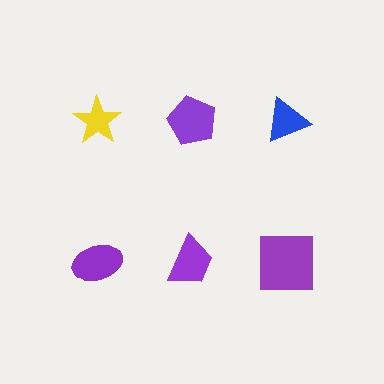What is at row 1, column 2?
A purple pentagon.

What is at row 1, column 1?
A yellow star.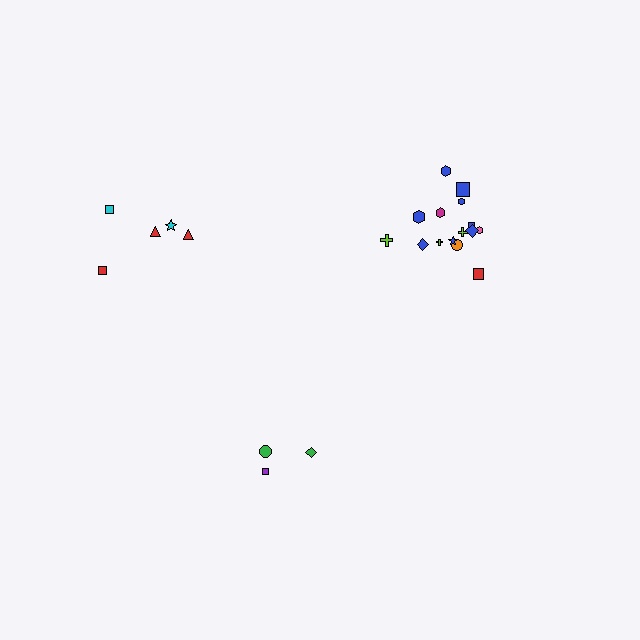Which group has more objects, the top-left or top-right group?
The top-right group.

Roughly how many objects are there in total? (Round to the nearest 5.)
Roughly 25 objects in total.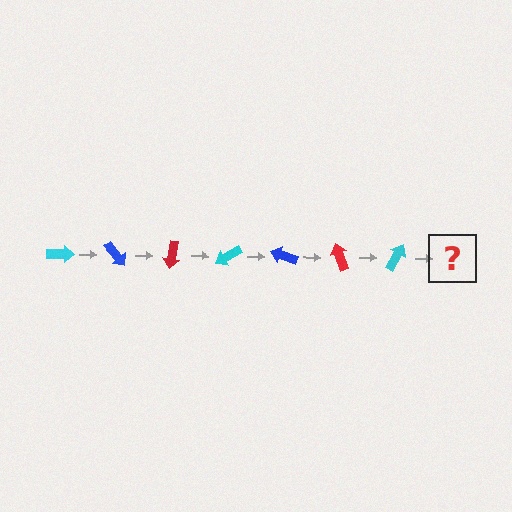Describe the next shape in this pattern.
It should be a blue arrow, rotated 350 degrees from the start.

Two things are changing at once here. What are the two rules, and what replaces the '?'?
The two rules are that it rotates 50 degrees each step and the color cycles through cyan, blue, and red. The '?' should be a blue arrow, rotated 350 degrees from the start.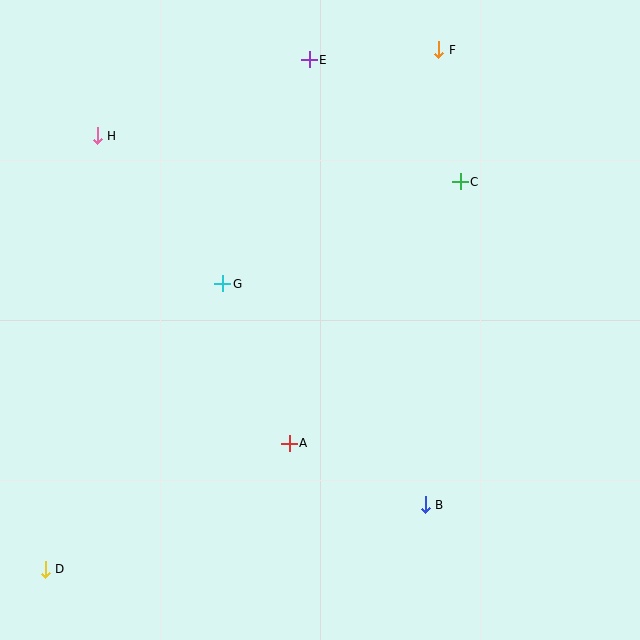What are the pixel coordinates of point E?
Point E is at (309, 60).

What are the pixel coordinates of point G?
Point G is at (223, 284).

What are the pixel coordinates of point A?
Point A is at (289, 443).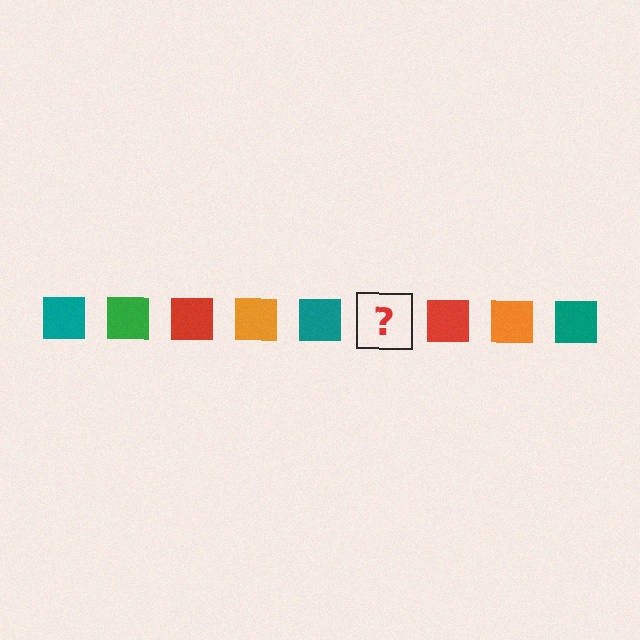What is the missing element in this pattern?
The missing element is a green square.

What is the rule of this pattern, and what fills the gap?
The rule is that the pattern cycles through teal, green, red, orange squares. The gap should be filled with a green square.